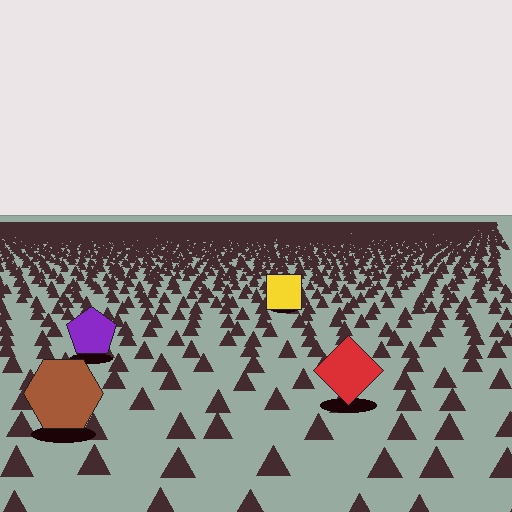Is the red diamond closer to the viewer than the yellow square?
Yes. The red diamond is closer — you can tell from the texture gradient: the ground texture is coarser near it.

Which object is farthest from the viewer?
The yellow square is farthest from the viewer. It appears smaller and the ground texture around it is denser.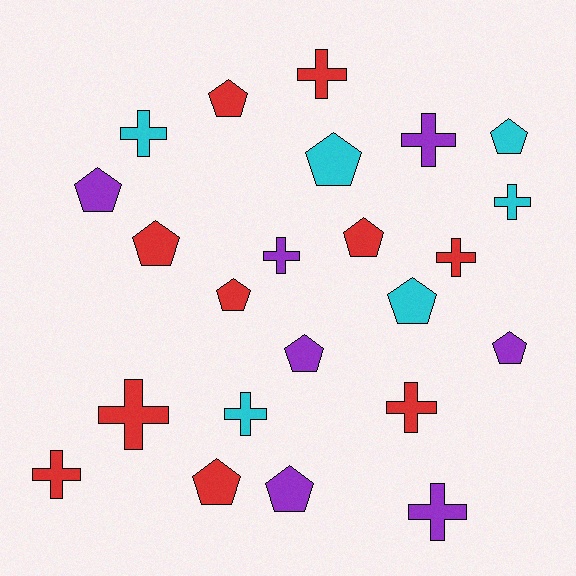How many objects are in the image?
There are 23 objects.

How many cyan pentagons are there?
There are 3 cyan pentagons.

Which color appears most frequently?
Red, with 10 objects.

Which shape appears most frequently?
Pentagon, with 12 objects.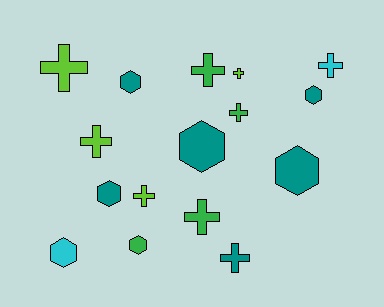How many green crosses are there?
There are 3 green crosses.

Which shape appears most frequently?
Cross, with 9 objects.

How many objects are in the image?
There are 16 objects.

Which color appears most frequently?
Teal, with 6 objects.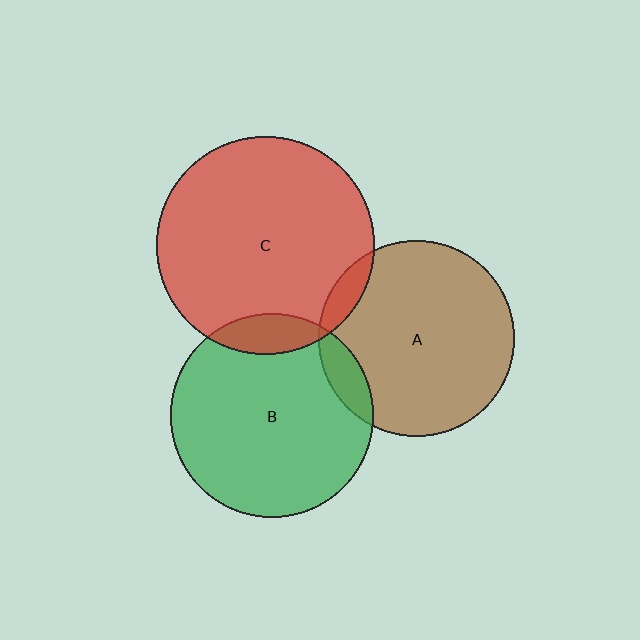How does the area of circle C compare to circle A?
Approximately 1.2 times.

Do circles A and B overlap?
Yes.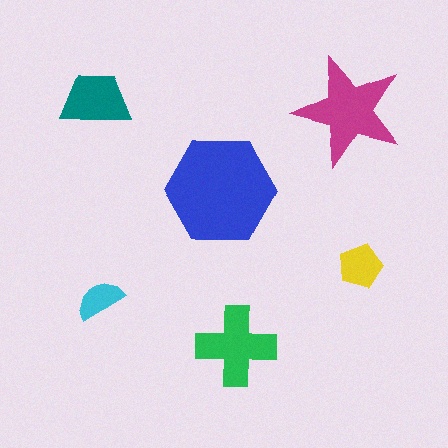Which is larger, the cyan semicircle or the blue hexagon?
The blue hexagon.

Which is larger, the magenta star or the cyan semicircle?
The magenta star.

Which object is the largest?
The blue hexagon.